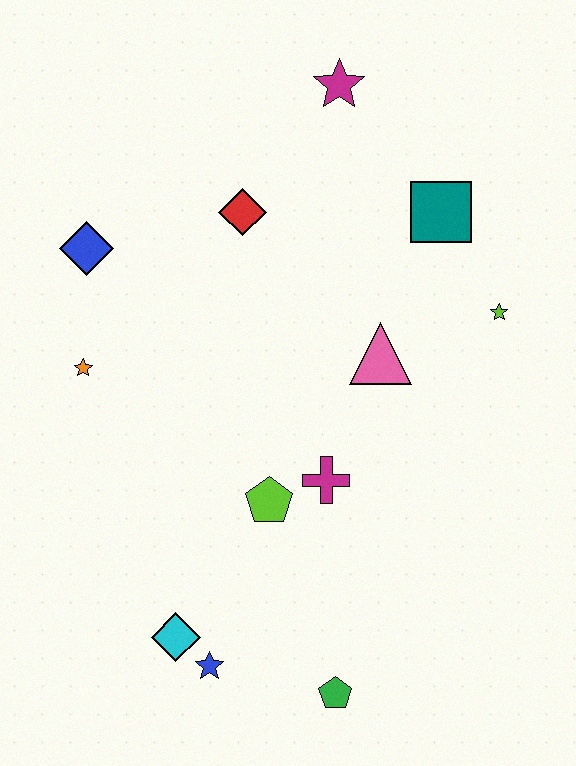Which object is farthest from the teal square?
The blue star is farthest from the teal square.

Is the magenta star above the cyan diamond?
Yes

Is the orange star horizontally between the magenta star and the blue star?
No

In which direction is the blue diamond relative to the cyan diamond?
The blue diamond is above the cyan diamond.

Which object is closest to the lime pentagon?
The magenta cross is closest to the lime pentagon.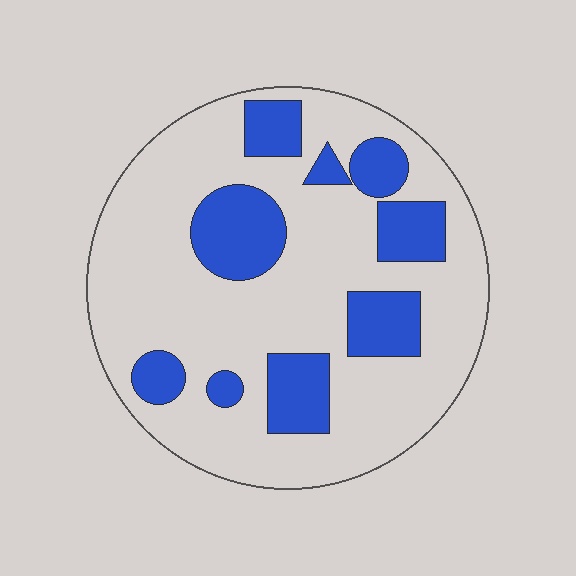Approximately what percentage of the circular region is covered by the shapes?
Approximately 25%.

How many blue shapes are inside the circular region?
9.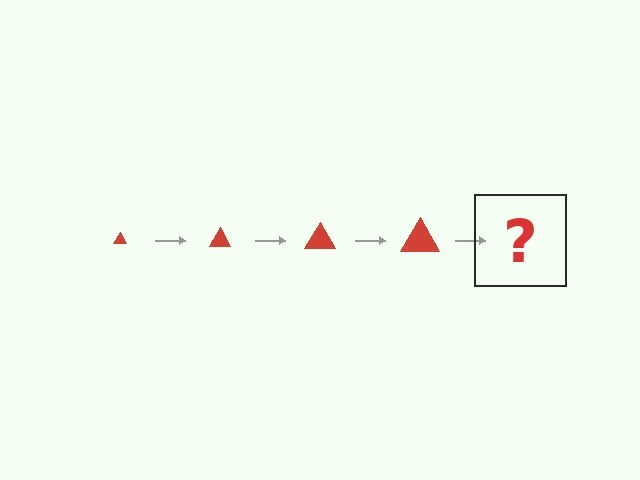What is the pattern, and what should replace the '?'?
The pattern is that the triangle gets progressively larger each step. The '?' should be a red triangle, larger than the previous one.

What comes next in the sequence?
The next element should be a red triangle, larger than the previous one.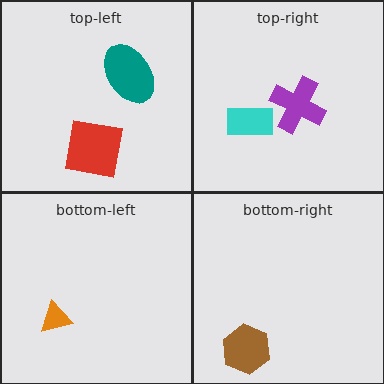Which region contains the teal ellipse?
The top-left region.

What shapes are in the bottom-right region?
The brown hexagon.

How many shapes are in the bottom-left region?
1.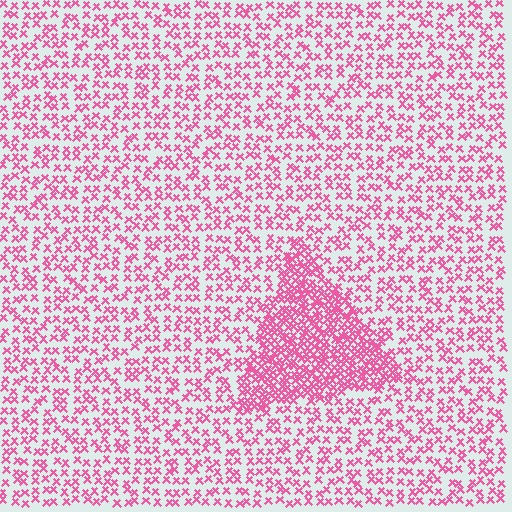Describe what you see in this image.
The image contains small pink elements arranged at two different densities. A triangle-shaped region is visible where the elements are more densely packed than the surrounding area.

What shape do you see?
I see a triangle.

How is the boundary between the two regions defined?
The boundary is defined by a change in element density (approximately 2.3x ratio). All elements are the same color, size, and shape.